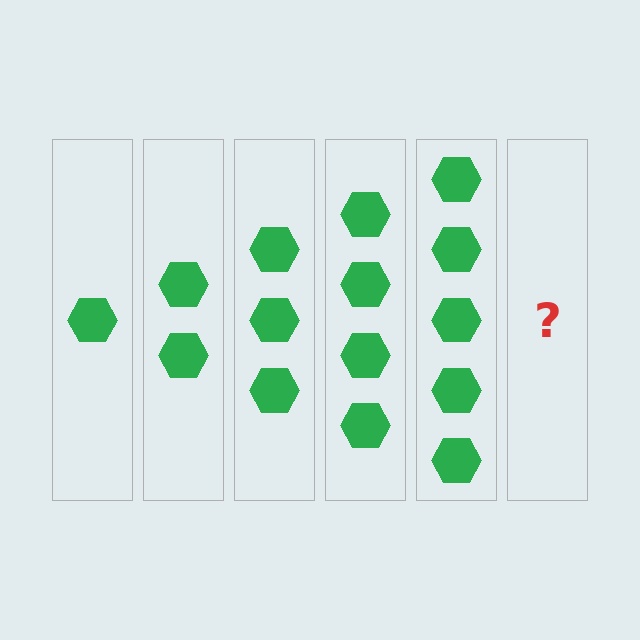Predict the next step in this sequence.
The next step is 6 hexagons.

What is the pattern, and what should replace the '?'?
The pattern is that each step adds one more hexagon. The '?' should be 6 hexagons.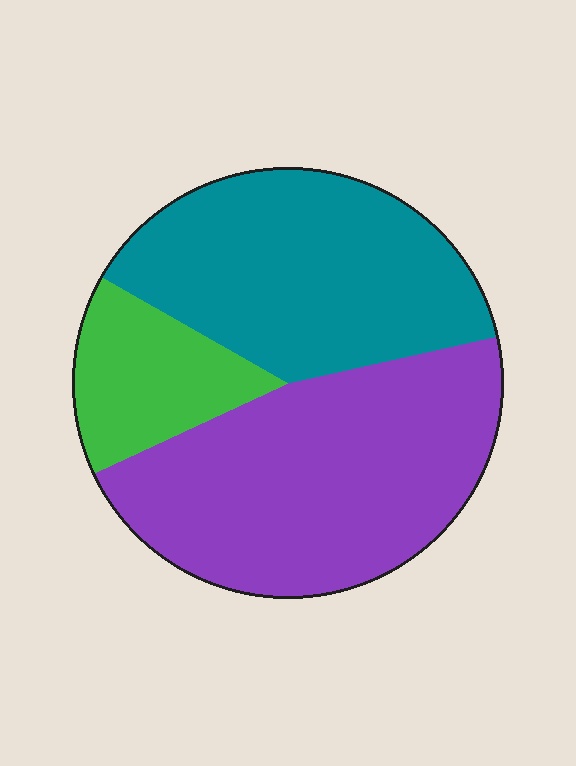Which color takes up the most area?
Purple, at roughly 45%.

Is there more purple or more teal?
Purple.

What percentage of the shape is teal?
Teal covers about 40% of the shape.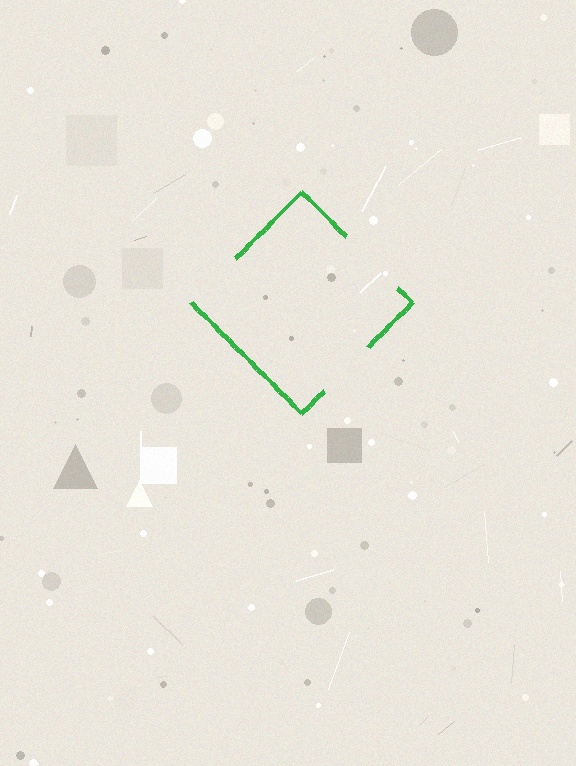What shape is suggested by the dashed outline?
The dashed outline suggests a diamond.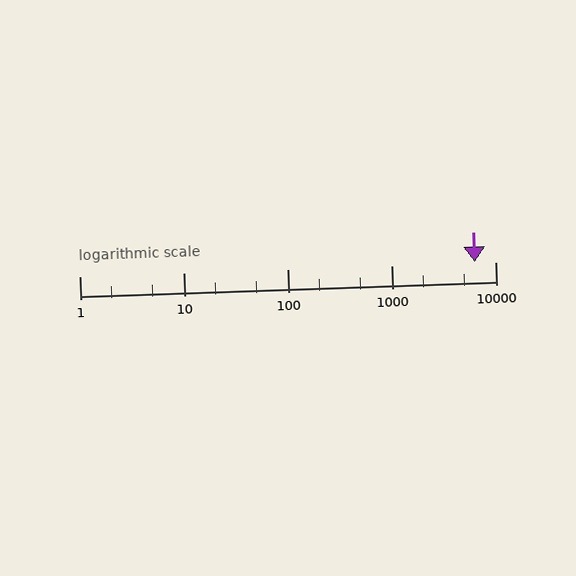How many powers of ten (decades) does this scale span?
The scale spans 4 decades, from 1 to 10000.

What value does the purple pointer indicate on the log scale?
The pointer indicates approximately 6400.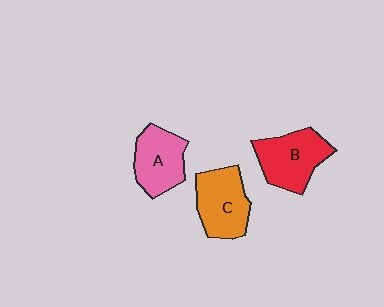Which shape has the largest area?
Shape B (red).